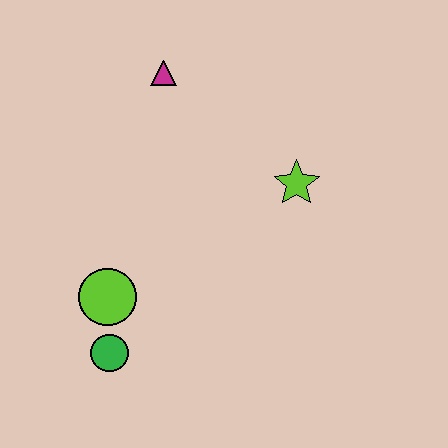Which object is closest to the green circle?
The lime circle is closest to the green circle.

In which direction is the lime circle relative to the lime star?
The lime circle is to the left of the lime star.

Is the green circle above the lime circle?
No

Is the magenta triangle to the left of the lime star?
Yes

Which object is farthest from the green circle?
The magenta triangle is farthest from the green circle.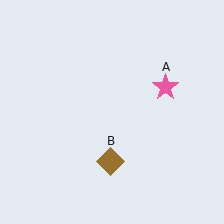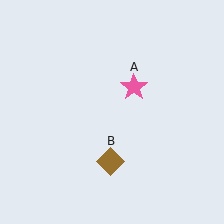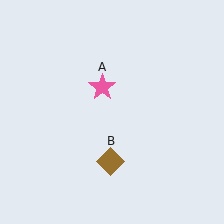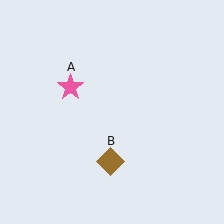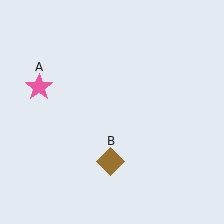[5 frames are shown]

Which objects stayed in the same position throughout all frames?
Brown diamond (object B) remained stationary.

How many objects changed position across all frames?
1 object changed position: pink star (object A).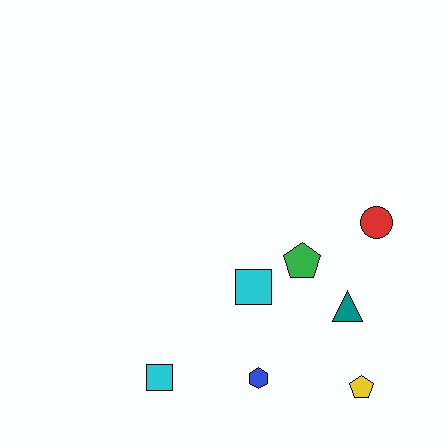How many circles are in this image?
There is 1 circle.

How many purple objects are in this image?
There are no purple objects.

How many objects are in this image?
There are 7 objects.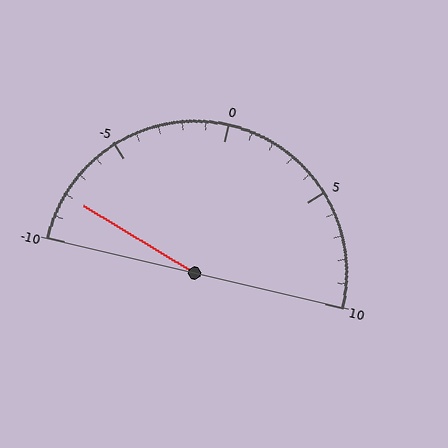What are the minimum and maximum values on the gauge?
The gauge ranges from -10 to 10.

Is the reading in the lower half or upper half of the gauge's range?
The reading is in the lower half of the range (-10 to 10).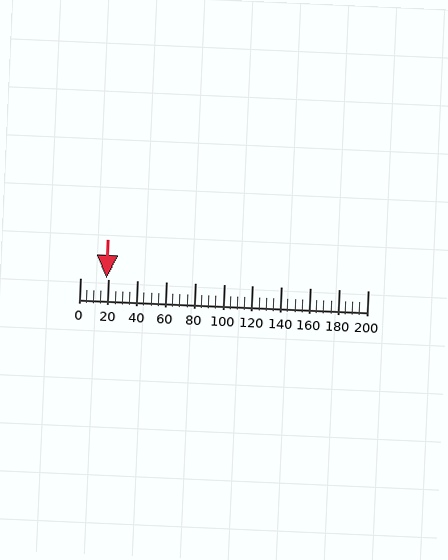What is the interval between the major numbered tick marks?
The major tick marks are spaced 20 units apart.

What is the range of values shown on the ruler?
The ruler shows values from 0 to 200.